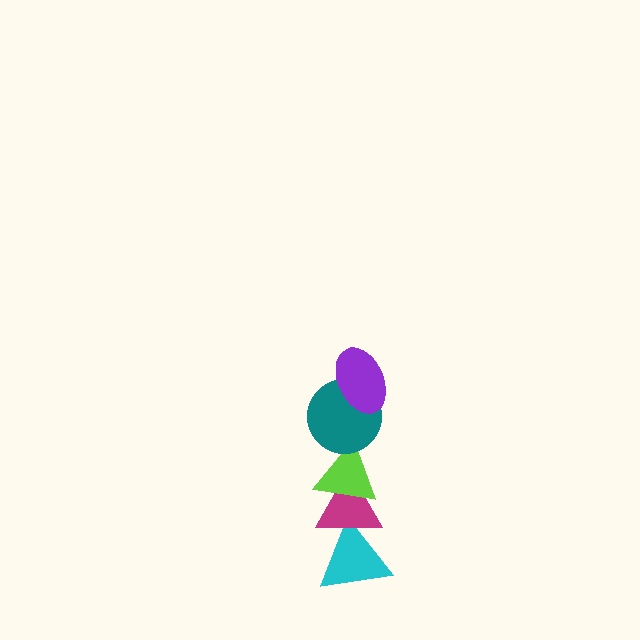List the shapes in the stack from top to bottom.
From top to bottom: the purple ellipse, the teal circle, the lime triangle, the magenta triangle, the cyan triangle.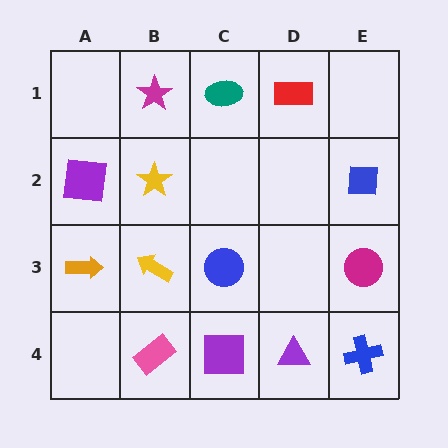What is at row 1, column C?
A teal ellipse.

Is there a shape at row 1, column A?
No, that cell is empty.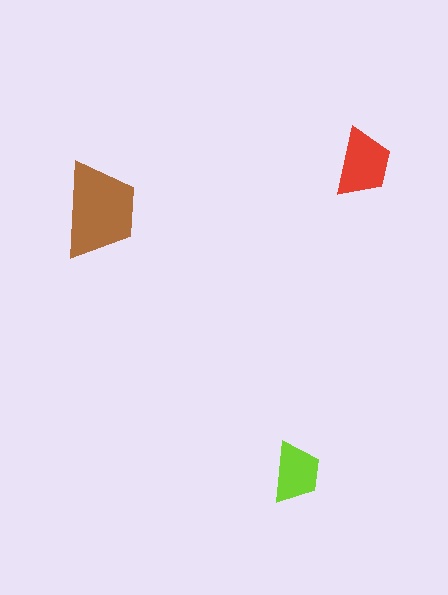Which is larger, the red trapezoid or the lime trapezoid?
The red one.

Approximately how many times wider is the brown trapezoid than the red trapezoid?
About 1.5 times wider.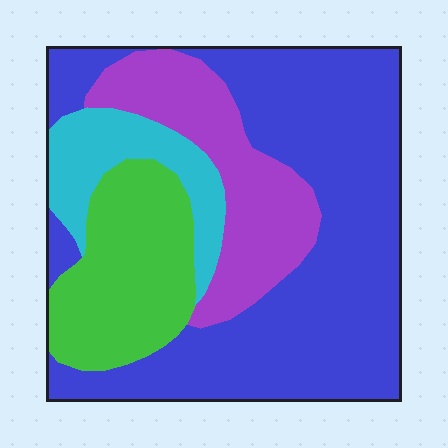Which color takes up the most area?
Blue, at roughly 50%.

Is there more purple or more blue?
Blue.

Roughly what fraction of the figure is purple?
Purple takes up about one fifth (1/5) of the figure.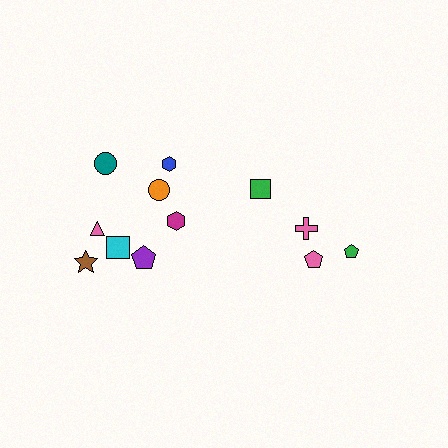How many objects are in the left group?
There are 8 objects.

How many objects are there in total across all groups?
There are 12 objects.